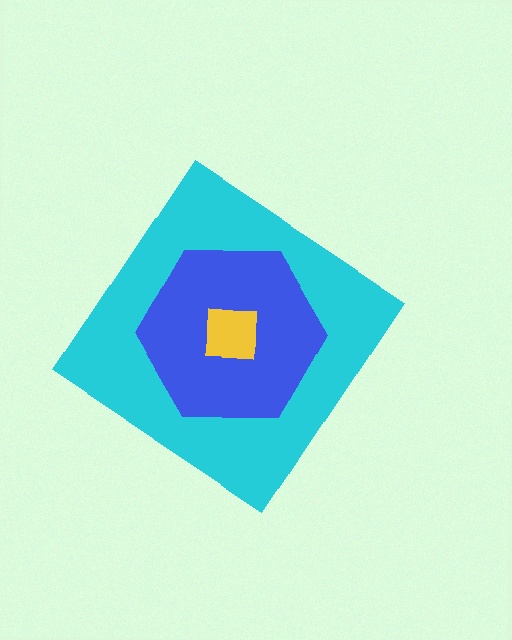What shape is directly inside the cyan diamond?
The blue hexagon.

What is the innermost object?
The yellow square.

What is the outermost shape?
The cyan diamond.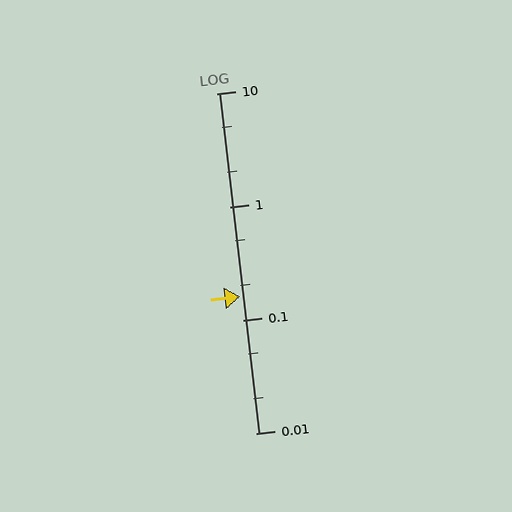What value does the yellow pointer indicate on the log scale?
The pointer indicates approximately 0.16.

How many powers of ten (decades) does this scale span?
The scale spans 3 decades, from 0.01 to 10.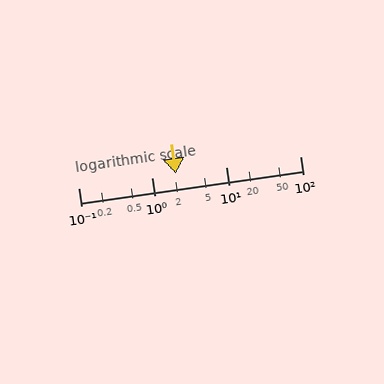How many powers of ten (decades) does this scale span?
The scale spans 3 decades, from 0.1 to 100.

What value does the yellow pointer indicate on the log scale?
The pointer indicates approximately 2.1.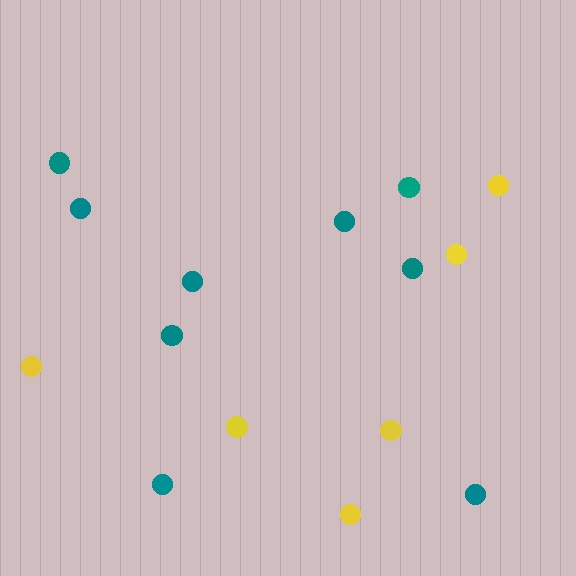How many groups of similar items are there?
There are 2 groups: one group of teal circles (9) and one group of yellow circles (6).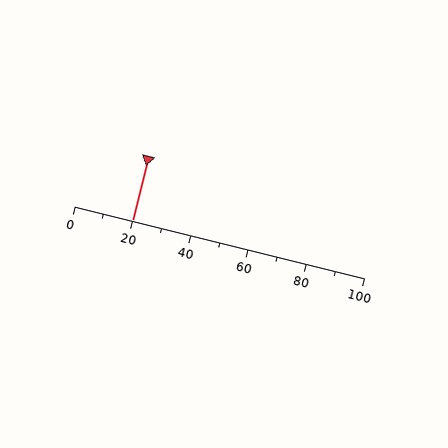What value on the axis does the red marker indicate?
The marker indicates approximately 20.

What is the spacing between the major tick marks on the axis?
The major ticks are spaced 20 apart.